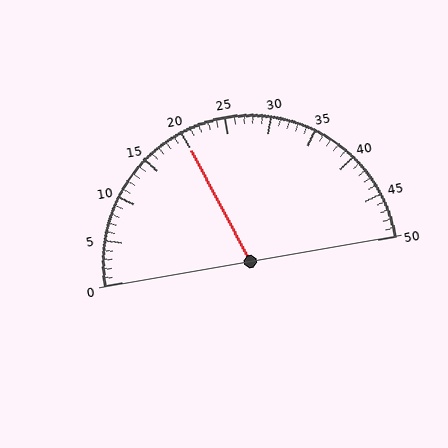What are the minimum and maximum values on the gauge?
The gauge ranges from 0 to 50.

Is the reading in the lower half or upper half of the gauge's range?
The reading is in the lower half of the range (0 to 50).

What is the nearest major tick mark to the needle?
The nearest major tick mark is 20.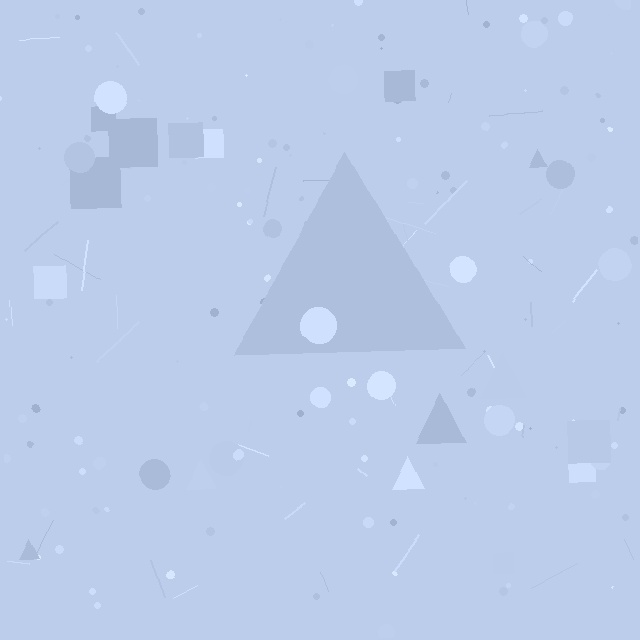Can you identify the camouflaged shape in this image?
The camouflaged shape is a triangle.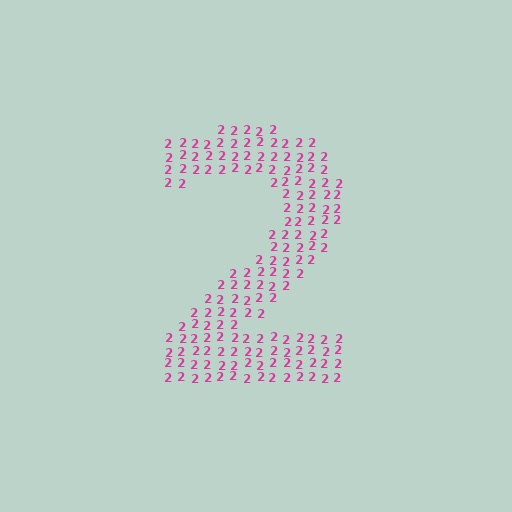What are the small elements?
The small elements are digit 2's.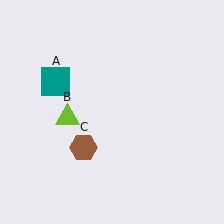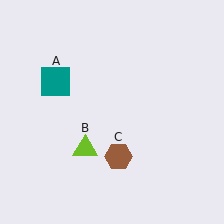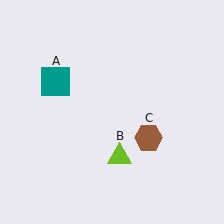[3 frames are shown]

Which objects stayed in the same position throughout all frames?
Teal square (object A) remained stationary.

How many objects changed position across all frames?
2 objects changed position: lime triangle (object B), brown hexagon (object C).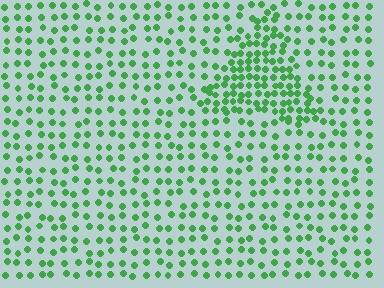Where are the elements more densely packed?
The elements are more densely packed inside the triangle boundary.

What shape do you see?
I see a triangle.